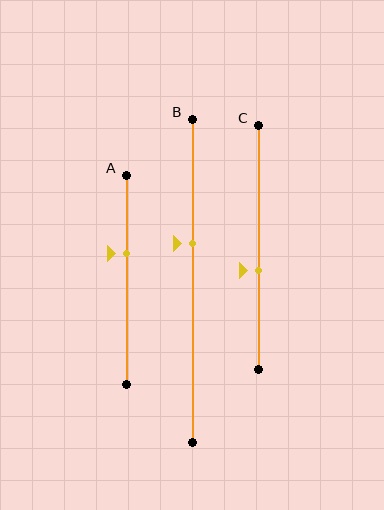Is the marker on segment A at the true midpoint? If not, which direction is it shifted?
No, the marker on segment A is shifted upward by about 13% of the segment length.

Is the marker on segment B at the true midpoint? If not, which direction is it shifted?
No, the marker on segment B is shifted upward by about 12% of the segment length.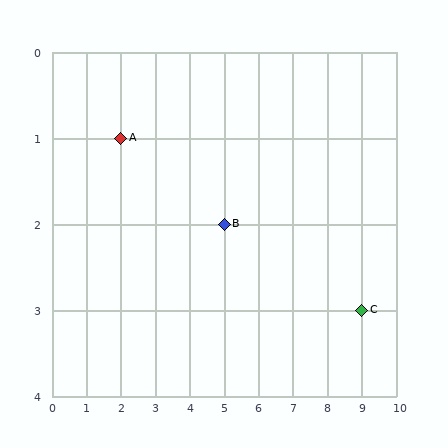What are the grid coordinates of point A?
Point A is at grid coordinates (2, 1).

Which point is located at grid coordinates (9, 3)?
Point C is at (9, 3).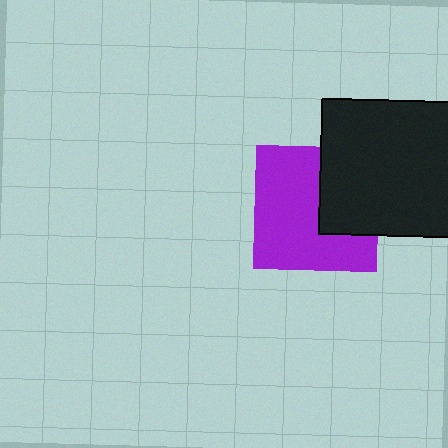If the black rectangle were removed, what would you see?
You would see the complete purple square.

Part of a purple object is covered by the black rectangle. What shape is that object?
It is a square.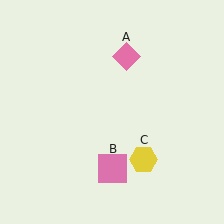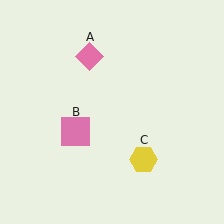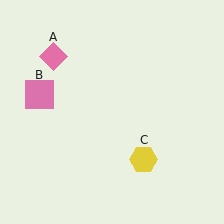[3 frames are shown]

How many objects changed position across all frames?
2 objects changed position: pink diamond (object A), pink square (object B).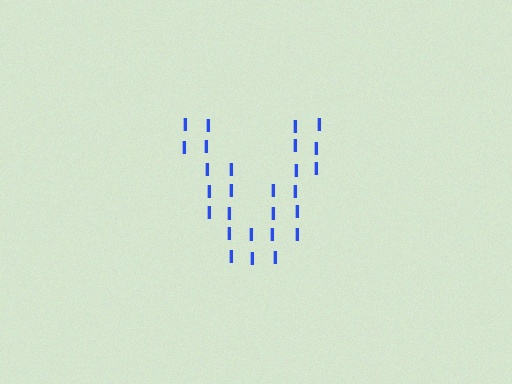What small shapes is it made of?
It is made of small letter I's.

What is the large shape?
The large shape is the letter V.